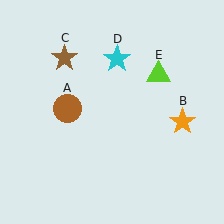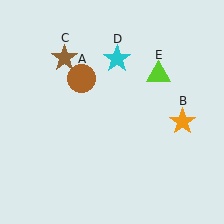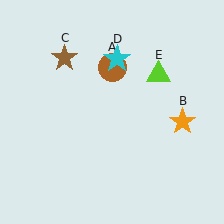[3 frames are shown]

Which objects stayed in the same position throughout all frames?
Orange star (object B) and brown star (object C) and cyan star (object D) and lime triangle (object E) remained stationary.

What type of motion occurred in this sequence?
The brown circle (object A) rotated clockwise around the center of the scene.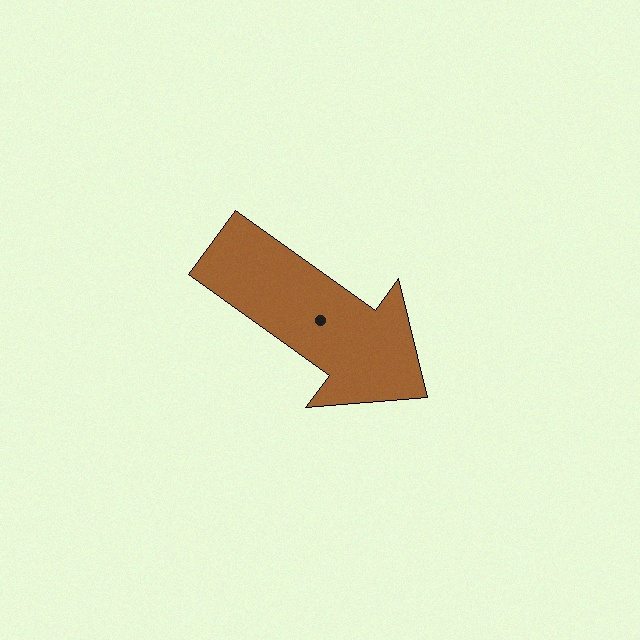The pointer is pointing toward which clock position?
Roughly 4 o'clock.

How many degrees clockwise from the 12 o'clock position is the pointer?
Approximately 126 degrees.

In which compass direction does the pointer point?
Southeast.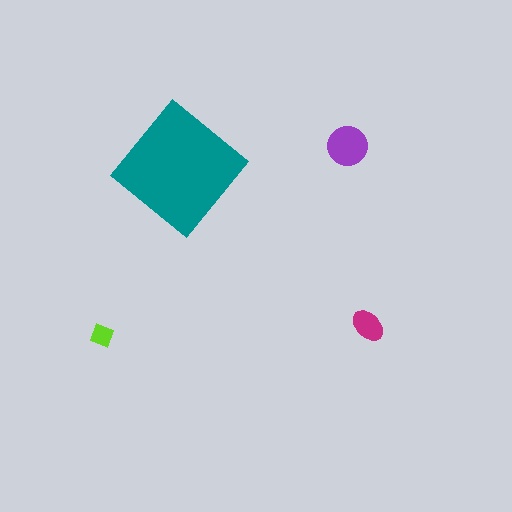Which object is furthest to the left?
The lime diamond is leftmost.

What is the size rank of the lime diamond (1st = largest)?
4th.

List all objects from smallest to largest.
The lime diamond, the magenta ellipse, the purple circle, the teal diamond.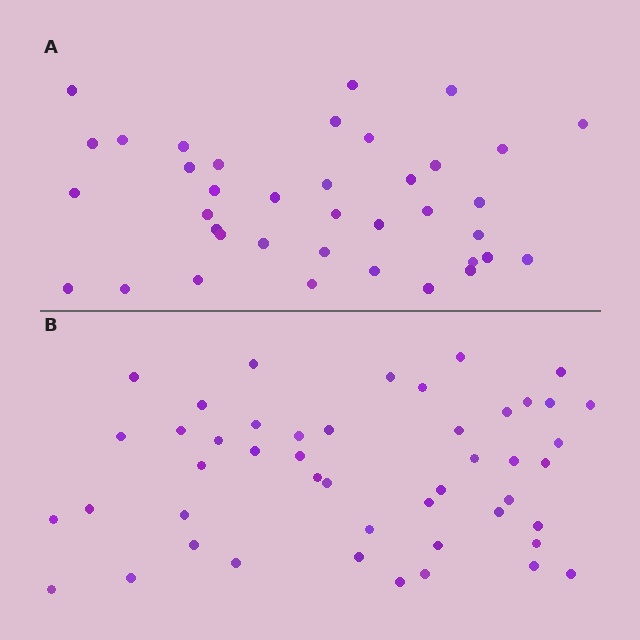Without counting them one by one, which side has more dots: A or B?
Region B (the bottom region) has more dots.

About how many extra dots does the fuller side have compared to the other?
Region B has roughly 8 or so more dots than region A.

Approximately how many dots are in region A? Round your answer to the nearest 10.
About 40 dots. (The exact count is 38, which rounds to 40.)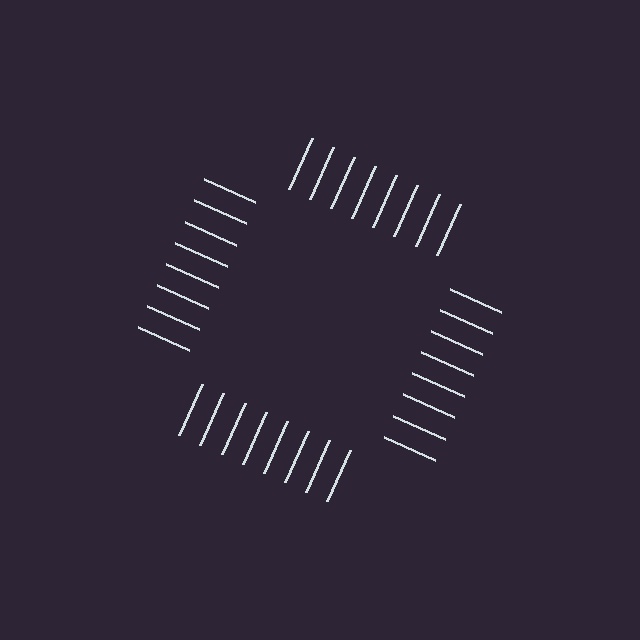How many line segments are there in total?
32 — 8 along each of the 4 edges.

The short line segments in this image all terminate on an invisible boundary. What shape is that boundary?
An illusory square — the line segments terminate on its edges but no continuous stroke is drawn.